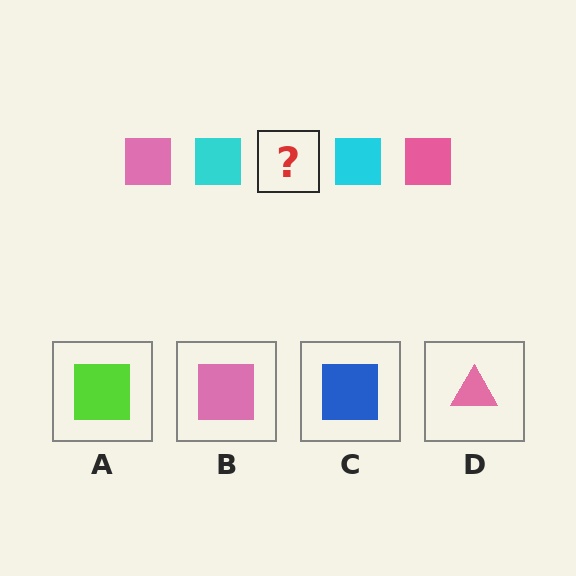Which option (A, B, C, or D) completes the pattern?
B.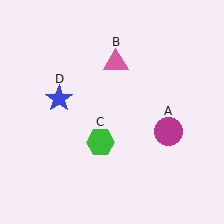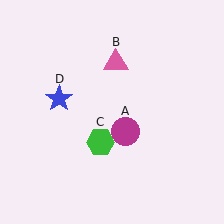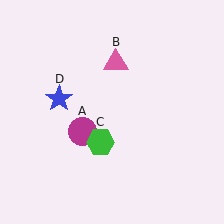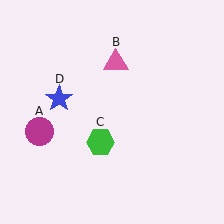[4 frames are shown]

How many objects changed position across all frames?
1 object changed position: magenta circle (object A).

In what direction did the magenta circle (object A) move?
The magenta circle (object A) moved left.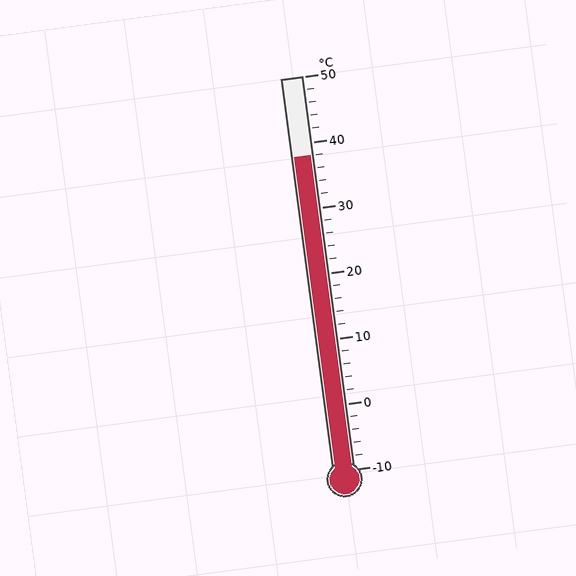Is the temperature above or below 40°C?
The temperature is below 40°C.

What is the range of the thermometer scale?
The thermometer scale ranges from -10°C to 50°C.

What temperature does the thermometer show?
The thermometer shows approximately 38°C.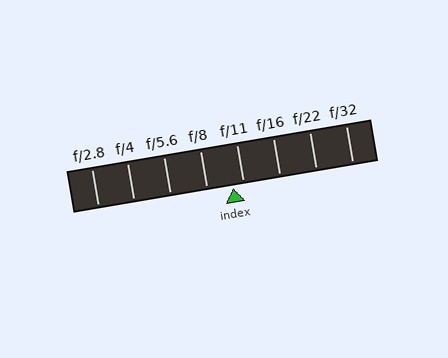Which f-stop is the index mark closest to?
The index mark is closest to f/11.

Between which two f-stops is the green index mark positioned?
The index mark is between f/8 and f/11.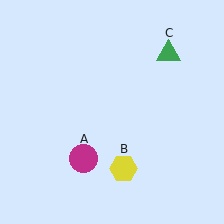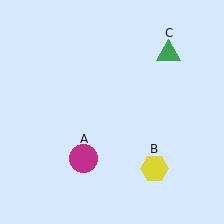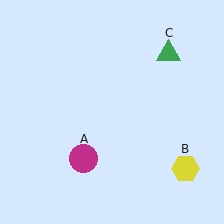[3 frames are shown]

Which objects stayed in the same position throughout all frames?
Magenta circle (object A) and green triangle (object C) remained stationary.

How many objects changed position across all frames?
1 object changed position: yellow hexagon (object B).